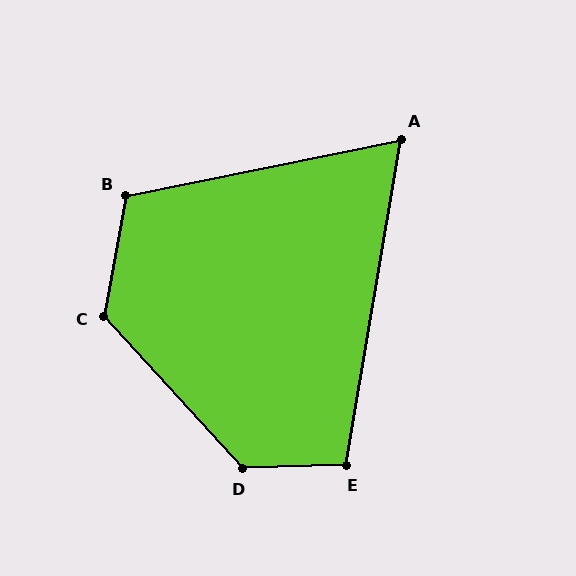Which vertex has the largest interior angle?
D, at approximately 130 degrees.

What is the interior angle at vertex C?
Approximately 127 degrees (obtuse).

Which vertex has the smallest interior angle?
A, at approximately 69 degrees.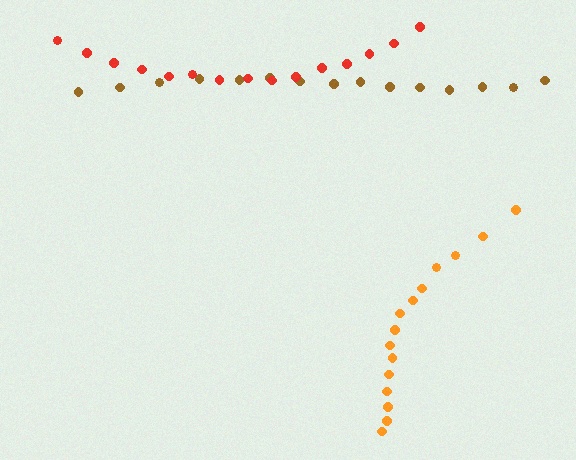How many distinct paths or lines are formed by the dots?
There are 3 distinct paths.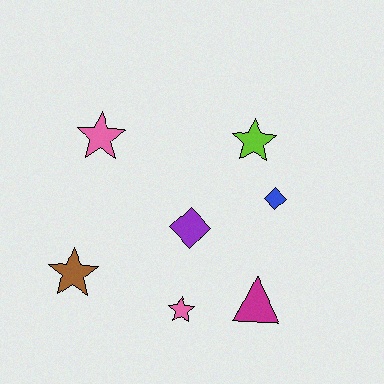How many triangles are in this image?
There is 1 triangle.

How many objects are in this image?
There are 7 objects.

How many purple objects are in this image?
There is 1 purple object.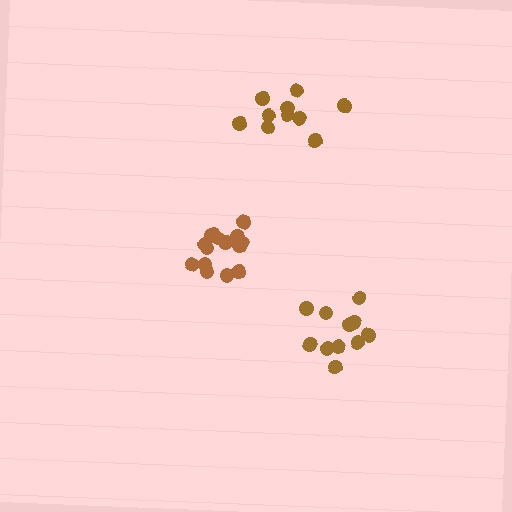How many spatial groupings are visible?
There are 3 spatial groupings.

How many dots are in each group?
Group 1: 10 dots, Group 2: 11 dots, Group 3: 15 dots (36 total).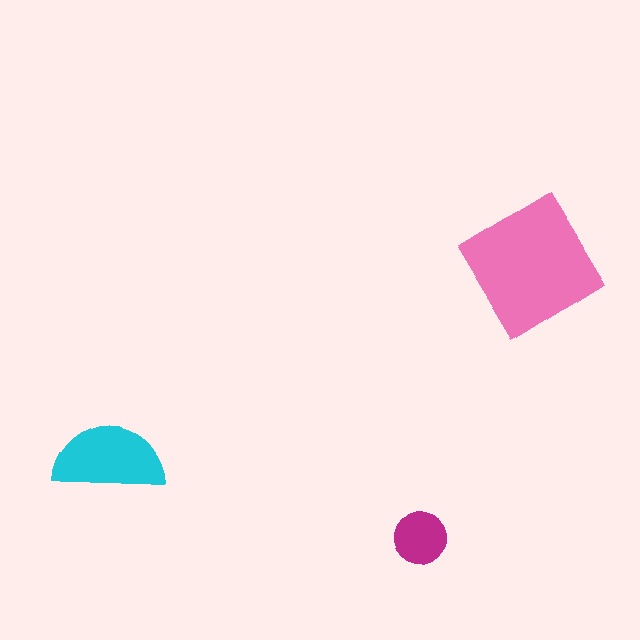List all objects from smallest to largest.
The magenta circle, the cyan semicircle, the pink diamond.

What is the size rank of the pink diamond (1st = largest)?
1st.